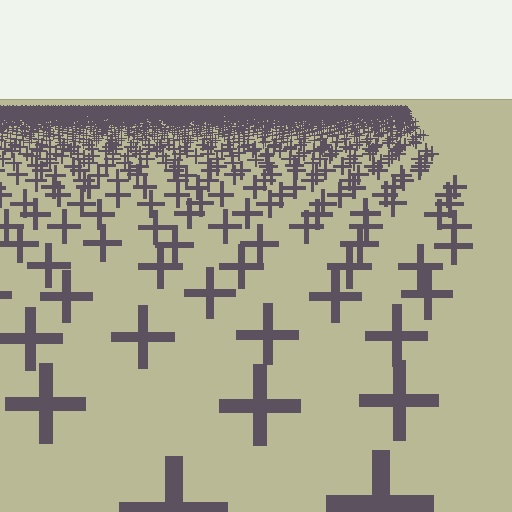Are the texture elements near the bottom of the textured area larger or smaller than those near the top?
Larger. Near the bottom, elements are closer to the viewer and appear at a bigger on-screen size.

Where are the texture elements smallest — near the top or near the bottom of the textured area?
Near the top.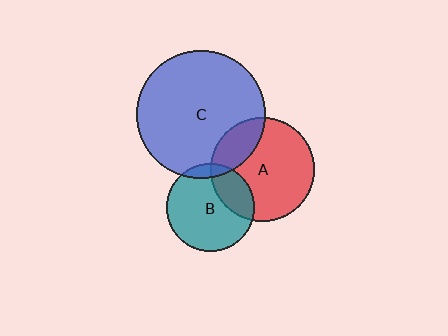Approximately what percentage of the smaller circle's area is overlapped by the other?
Approximately 10%.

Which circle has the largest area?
Circle C (blue).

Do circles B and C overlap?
Yes.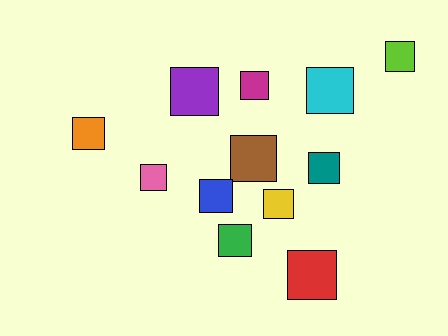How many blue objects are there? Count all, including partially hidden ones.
There is 1 blue object.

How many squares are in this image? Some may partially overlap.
There are 12 squares.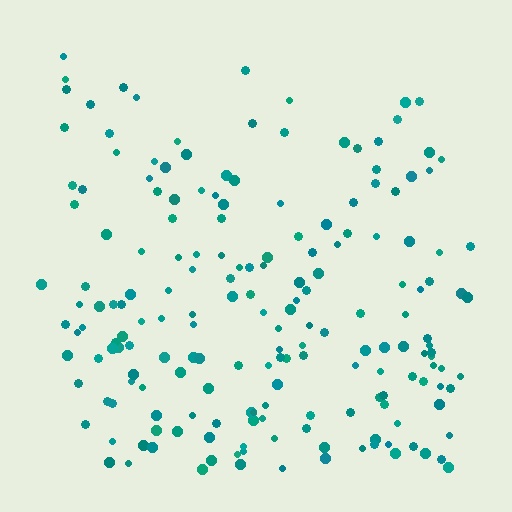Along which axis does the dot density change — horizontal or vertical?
Vertical.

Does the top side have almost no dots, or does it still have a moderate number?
Still a moderate number, just noticeably fewer than the bottom.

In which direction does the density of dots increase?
From top to bottom, with the bottom side densest.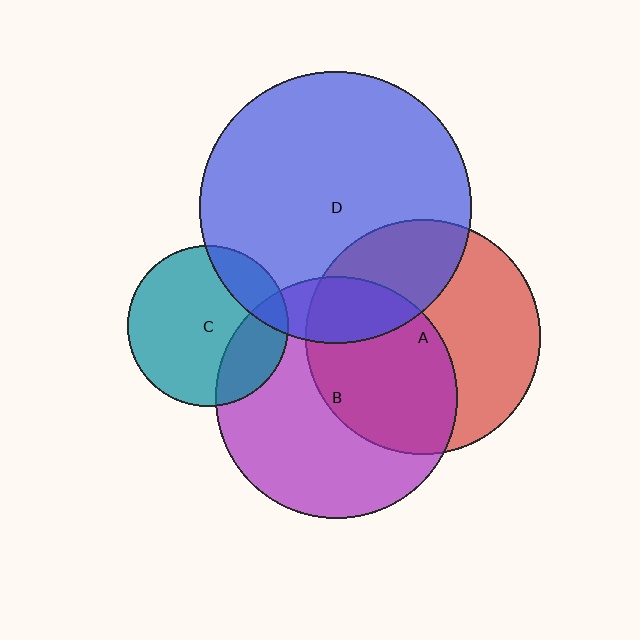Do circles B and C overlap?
Yes.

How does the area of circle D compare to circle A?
Approximately 1.3 times.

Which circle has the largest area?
Circle D (blue).